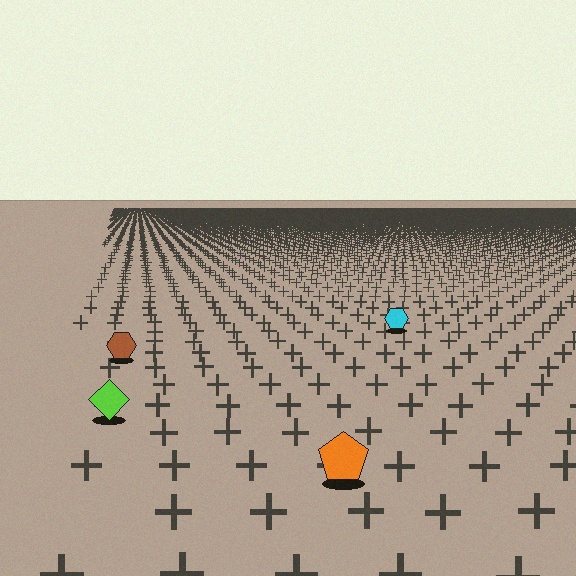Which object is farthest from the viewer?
The cyan hexagon is farthest from the viewer. It appears smaller and the ground texture around it is denser.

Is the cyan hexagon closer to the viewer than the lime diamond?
No. The lime diamond is closer — you can tell from the texture gradient: the ground texture is coarser near it.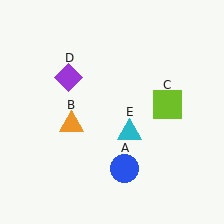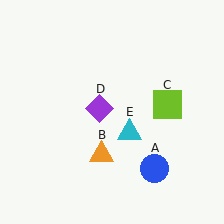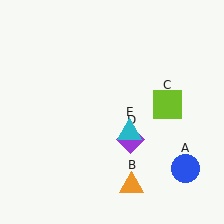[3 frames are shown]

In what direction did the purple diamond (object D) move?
The purple diamond (object D) moved down and to the right.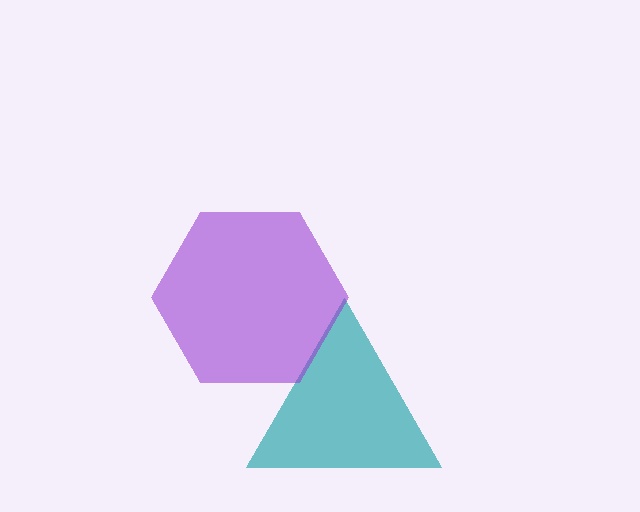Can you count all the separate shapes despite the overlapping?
Yes, there are 2 separate shapes.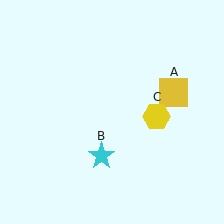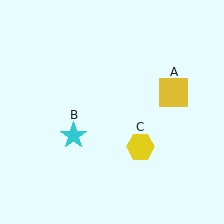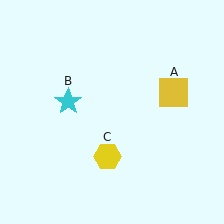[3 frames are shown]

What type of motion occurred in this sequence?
The cyan star (object B), yellow hexagon (object C) rotated clockwise around the center of the scene.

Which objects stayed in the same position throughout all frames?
Yellow square (object A) remained stationary.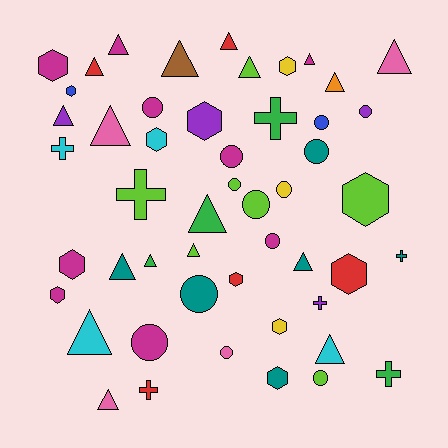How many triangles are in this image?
There are 18 triangles.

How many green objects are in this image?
There are 4 green objects.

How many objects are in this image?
There are 50 objects.